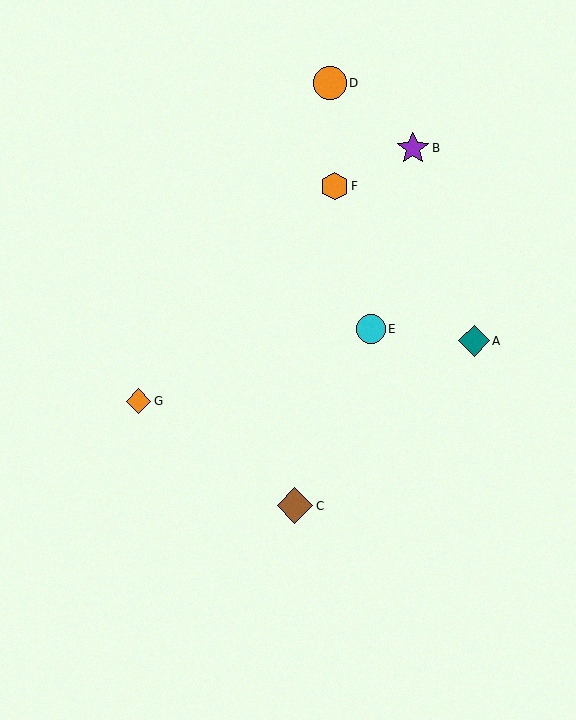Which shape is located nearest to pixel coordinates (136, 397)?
The orange diamond (labeled G) at (139, 401) is nearest to that location.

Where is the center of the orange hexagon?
The center of the orange hexagon is at (334, 186).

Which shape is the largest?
The brown diamond (labeled C) is the largest.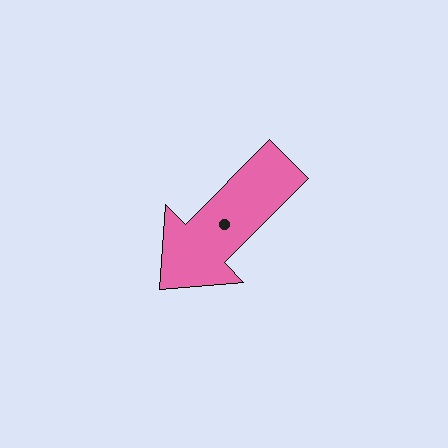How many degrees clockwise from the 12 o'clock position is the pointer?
Approximately 225 degrees.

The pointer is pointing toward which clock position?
Roughly 7 o'clock.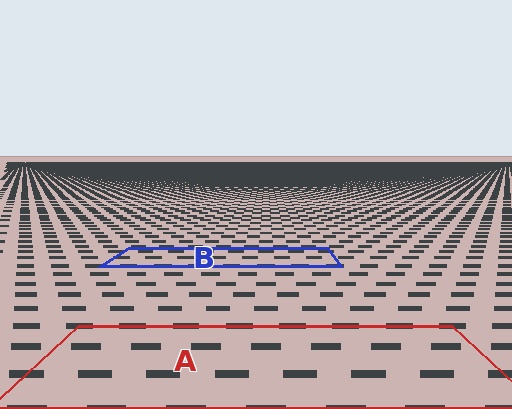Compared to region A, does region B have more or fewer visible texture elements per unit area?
Region B has more texture elements per unit area — they are packed more densely because it is farther away.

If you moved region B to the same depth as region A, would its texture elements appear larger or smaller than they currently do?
They would appear larger. At a closer depth, the same texture elements are projected at a bigger on-screen size.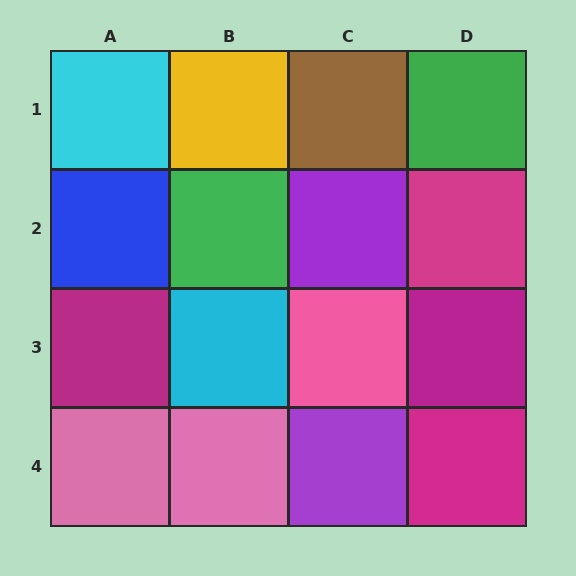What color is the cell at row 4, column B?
Pink.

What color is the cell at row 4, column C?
Purple.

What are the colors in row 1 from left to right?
Cyan, yellow, brown, green.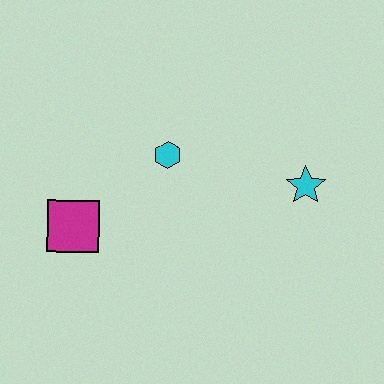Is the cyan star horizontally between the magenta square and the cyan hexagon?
No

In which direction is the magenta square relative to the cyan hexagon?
The magenta square is to the left of the cyan hexagon.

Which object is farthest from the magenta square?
The cyan star is farthest from the magenta square.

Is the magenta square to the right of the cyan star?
No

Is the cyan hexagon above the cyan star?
Yes